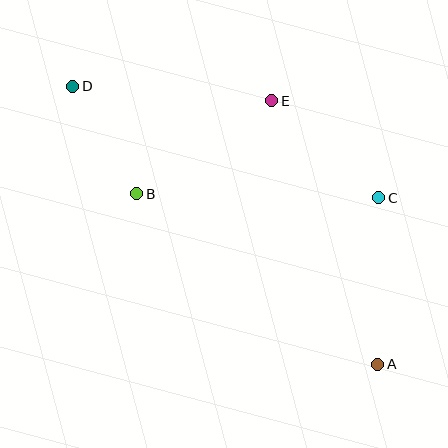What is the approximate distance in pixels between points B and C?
The distance between B and C is approximately 242 pixels.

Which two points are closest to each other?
Points B and D are closest to each other.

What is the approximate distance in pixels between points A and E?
The distance between A and E is approximately 284 pixels.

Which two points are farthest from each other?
Points A and D are farthest from each other.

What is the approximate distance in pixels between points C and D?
The distance between C and D is approximately 325 pixels.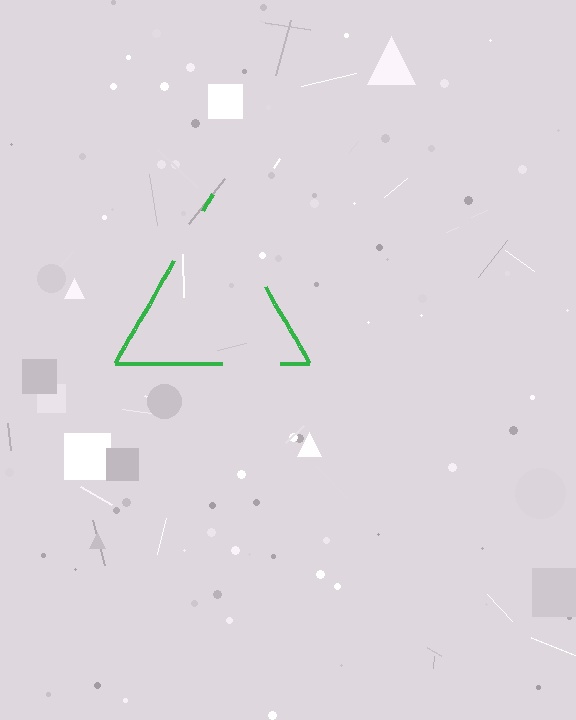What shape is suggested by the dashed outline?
The dashed outline suggests a triangle.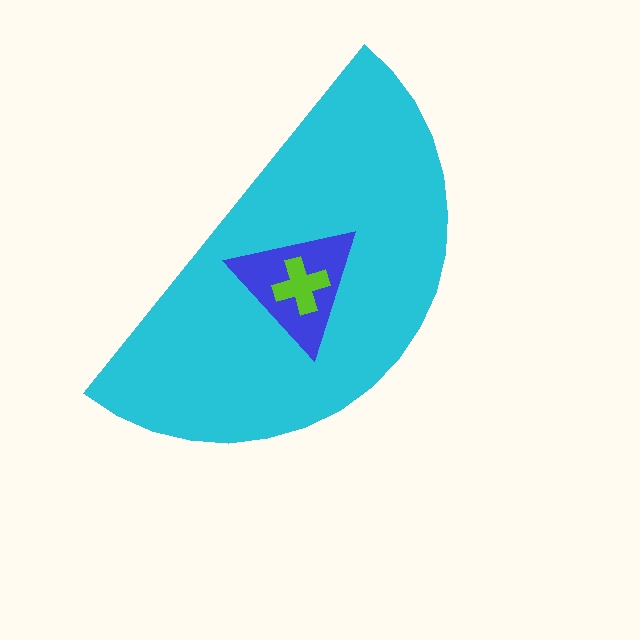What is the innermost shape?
The lime cross.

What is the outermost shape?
The cyan semicircle.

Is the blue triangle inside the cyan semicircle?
Yes.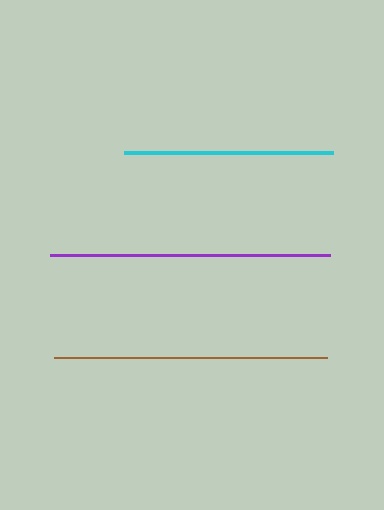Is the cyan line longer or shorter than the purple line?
The purple line is longer than the cyan line.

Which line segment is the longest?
The purple line is the longest at approximately 280 pixels.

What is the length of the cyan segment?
The cyan segment is approximately 209 pixels long.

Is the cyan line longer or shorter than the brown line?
The brown line is longer than the cyan line.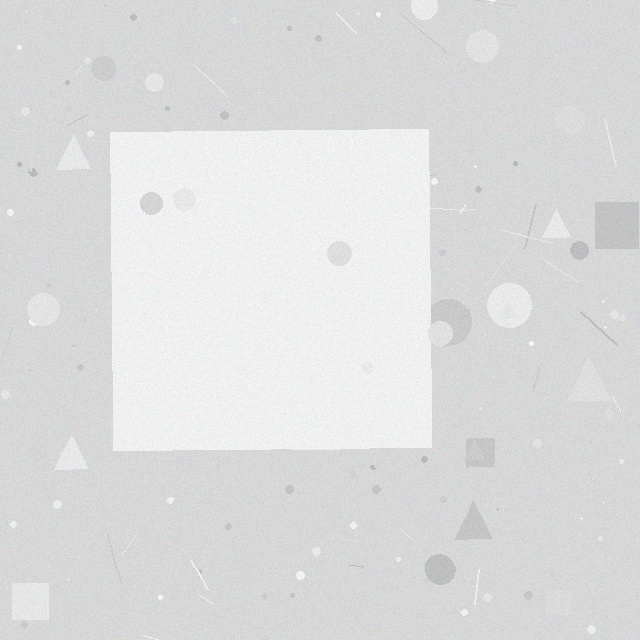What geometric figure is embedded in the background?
A square is embedded in the background.